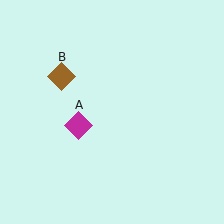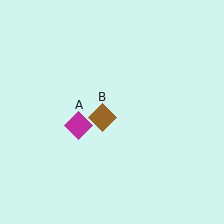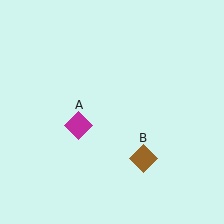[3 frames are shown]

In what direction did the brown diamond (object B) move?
The brown diamond (object B) moved down and to the right.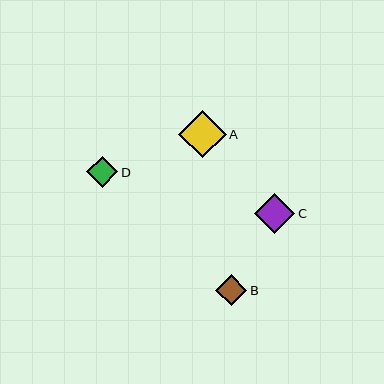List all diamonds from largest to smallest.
From largest to smallest: A, C, B, D.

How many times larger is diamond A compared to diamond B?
Diamond A is approximately 1.5 times the size of diamond B.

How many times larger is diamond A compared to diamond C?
Diamond A is approximately 1.2 times the size of diamond C.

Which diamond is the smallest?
Diamond D is the smallest with a size of approximately 31 pixels.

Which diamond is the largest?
Diamond A is the largest with a size of approximately 48 pixels.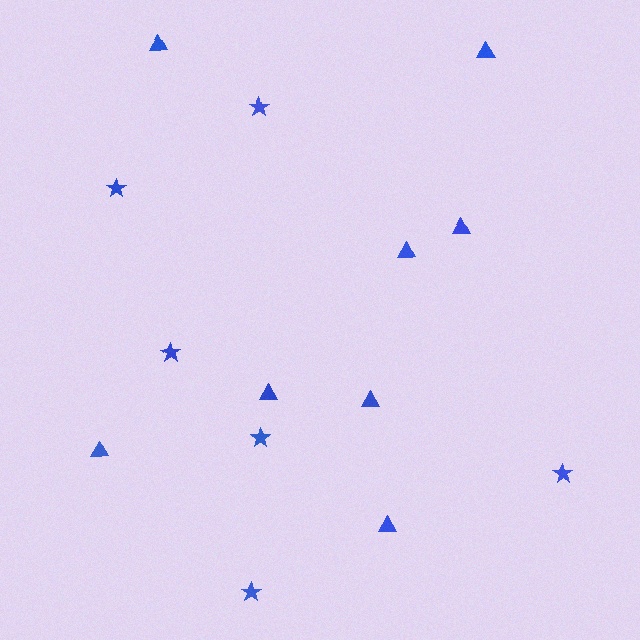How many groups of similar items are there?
There are 2 groups: one group of stars (6) and one group of triangles (8).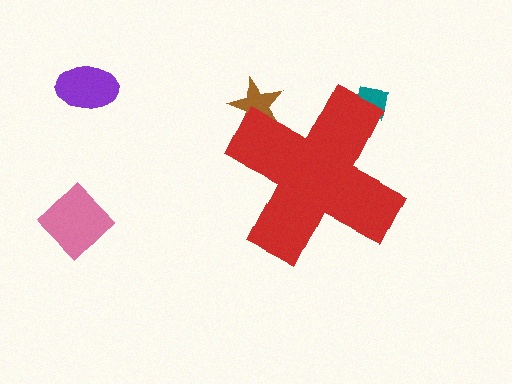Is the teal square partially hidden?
Yes, the teal square is partially hidden behind the red cross.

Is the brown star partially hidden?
Yes, the brown star is partially hidden behind the red cross.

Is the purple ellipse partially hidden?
No, the purple ellipse is fully visible.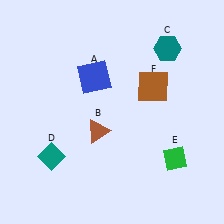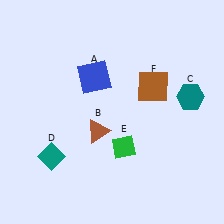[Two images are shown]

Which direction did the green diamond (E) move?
The green diamond (E) moved left.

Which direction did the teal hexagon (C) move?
The teal hexagon (C) moved down.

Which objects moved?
The objects that moved are: the teal hexagon (C), the green diamond (E).